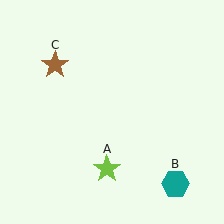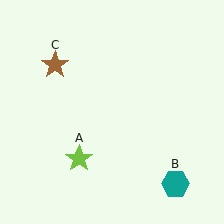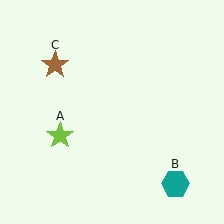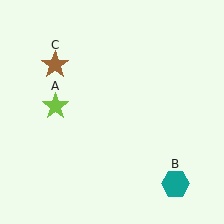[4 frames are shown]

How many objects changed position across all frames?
1 object changed position: lime star (object A).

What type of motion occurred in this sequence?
The lime star (object A) rotated clockwise around the center of the scene.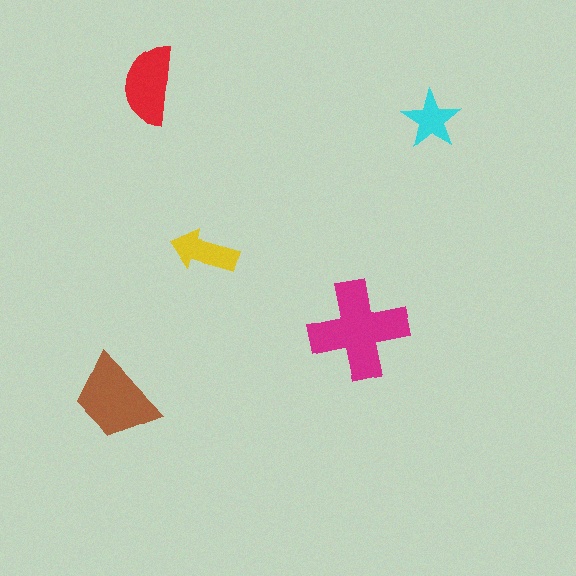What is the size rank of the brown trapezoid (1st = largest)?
2nd.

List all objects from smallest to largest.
The cyan star, the yellow arrow, the red semicircle, the brown trapezoid, the magenta cross.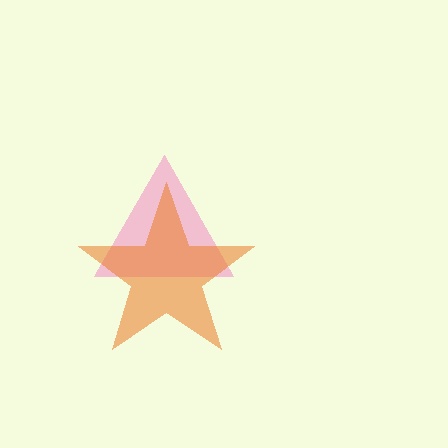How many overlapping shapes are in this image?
There are 2 overlapping shapes in the image.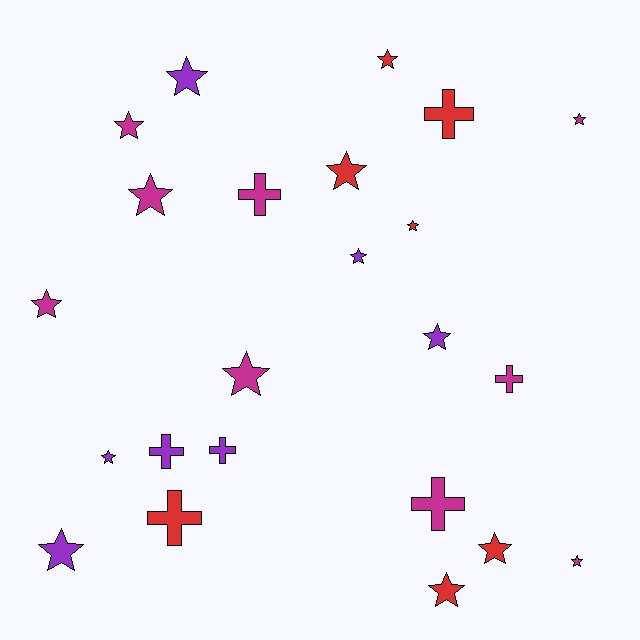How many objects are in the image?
There are 23 objects.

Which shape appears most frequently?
Star, with 16 objects.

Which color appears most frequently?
Magenta, with 9 objects.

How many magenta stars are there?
There are 6 magenta stars.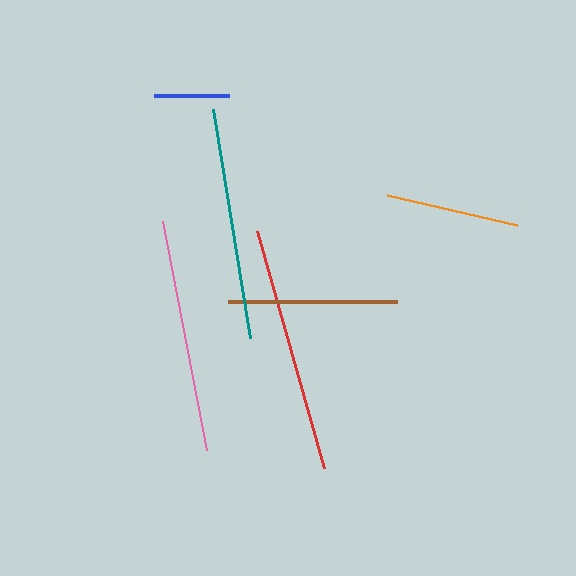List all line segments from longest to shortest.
From longest to shortest: red, pink, teal, brown, orange, blue.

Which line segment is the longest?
The red line is the longest at approximately 247 pixels.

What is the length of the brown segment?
The brown segment is approximately 169 pixels long.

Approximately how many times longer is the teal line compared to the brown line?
The teal line is approximately 1.4 times the length of the brown line.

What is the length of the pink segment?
The pink segment is approximately 233 pixels long.